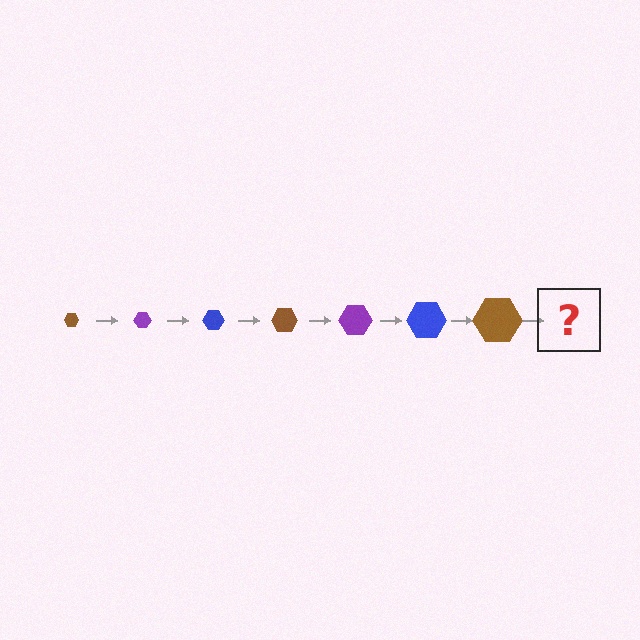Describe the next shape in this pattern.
It should be a purple hexagon, larger than the previous one.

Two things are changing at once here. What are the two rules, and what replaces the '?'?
The two rules are that the hexagon grows larger each step and the color cycles through brown, purple, and blue. The '?' should be a purple hexagon, larger than the previous one.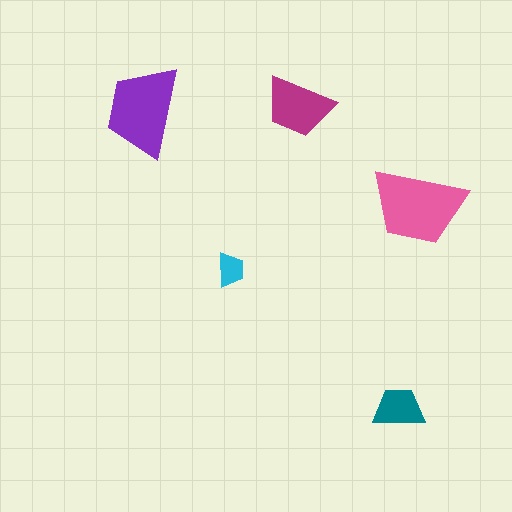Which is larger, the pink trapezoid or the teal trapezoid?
The pink one.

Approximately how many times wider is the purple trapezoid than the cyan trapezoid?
About 2.5 times wider.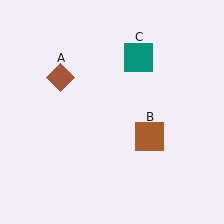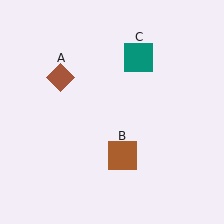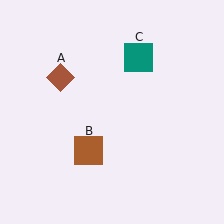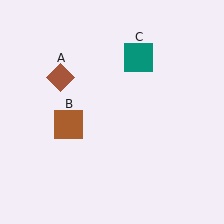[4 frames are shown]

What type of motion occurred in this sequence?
The brown square (object B) rotated clockwise around the center of the scene.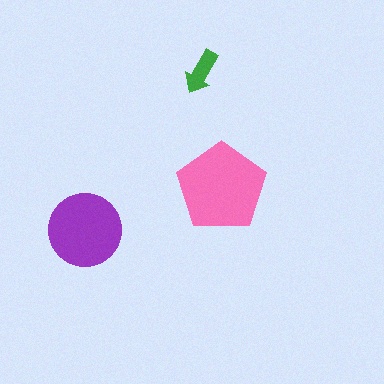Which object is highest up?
The green arrow is topmost.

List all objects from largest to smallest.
The pink pentagon, the purple circle, the green arrow.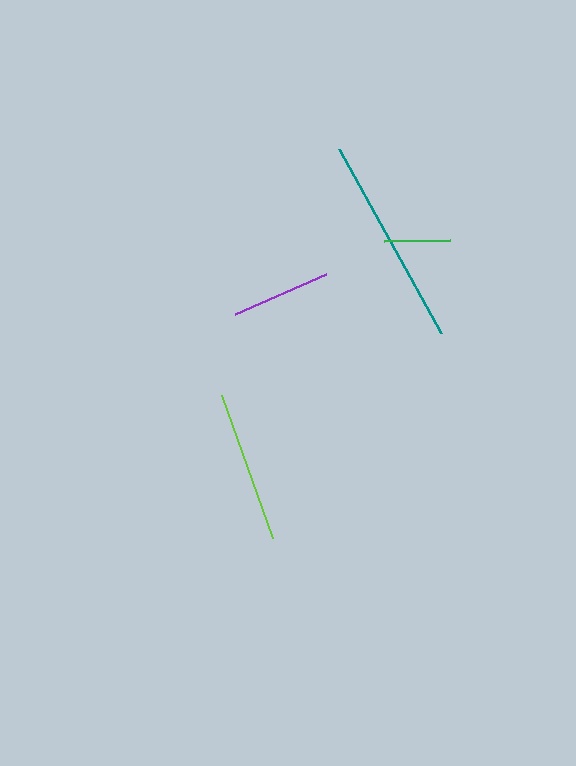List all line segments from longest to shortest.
From longest to shortest: teal, lime, purple, green.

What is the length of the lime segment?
The lime segment is approximately 152 pixels long.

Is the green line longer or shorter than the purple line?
The purple line is longer than the green line.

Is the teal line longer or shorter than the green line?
The teal line is longer than the green line.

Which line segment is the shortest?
The green line is the shortest at approximately 66 pixels.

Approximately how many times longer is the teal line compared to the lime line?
The teal line is approximately 1.4 times the length of the lime line.